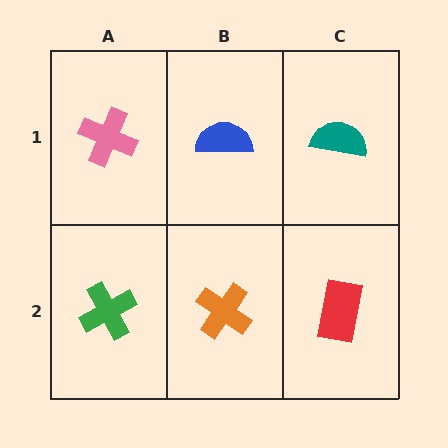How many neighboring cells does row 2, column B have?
3.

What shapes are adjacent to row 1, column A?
A green cross (row 2, column A), a blue semicircle (row 1, column B).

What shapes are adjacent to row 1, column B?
An orange cross (row 2, column B), a pink cross (row 1, column A), a teal semicircle (row 1, column C).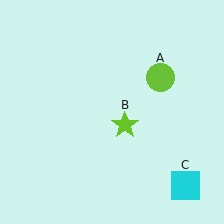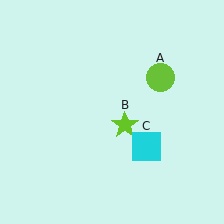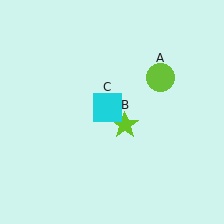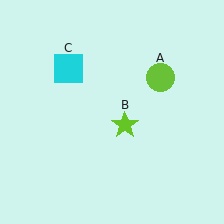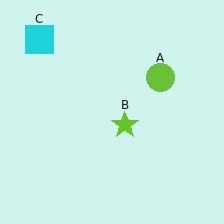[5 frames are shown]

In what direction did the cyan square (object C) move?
The cyan square (object C) moved up and to the left.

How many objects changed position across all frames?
1 object changed position: cyan square (object C).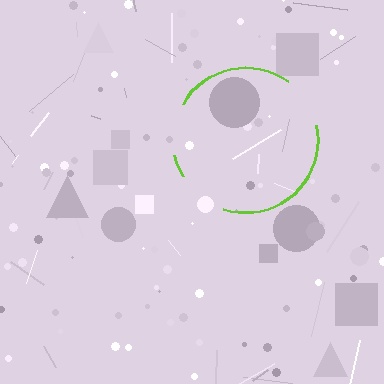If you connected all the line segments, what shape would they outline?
They would outline a circle.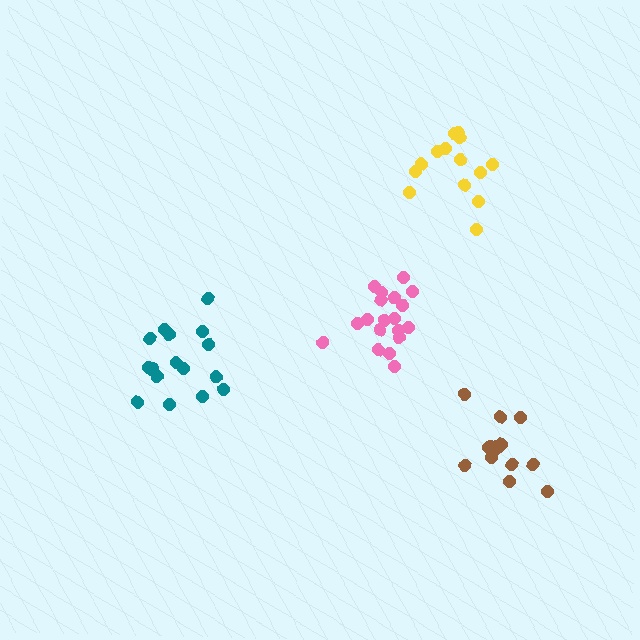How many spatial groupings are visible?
There are 4 spatial groupings.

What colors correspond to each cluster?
The clusters are colored: brown, teal, pink, yellow.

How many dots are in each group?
Group 1: 14 dots, Group 2: 17 dots, Group 3: 19 dots, Group 4: 14 dots (64 total).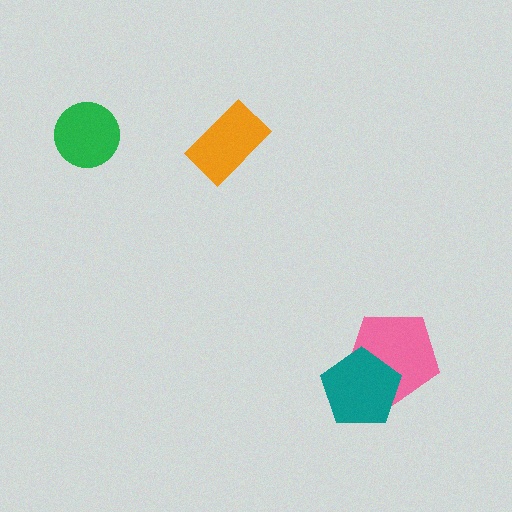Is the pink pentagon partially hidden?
Yes, it is partially covered by another shape.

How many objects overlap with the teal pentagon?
1 object overlaps with the teal pentagon.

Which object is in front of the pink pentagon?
The teal pentagon is in front of the pink pentagon.